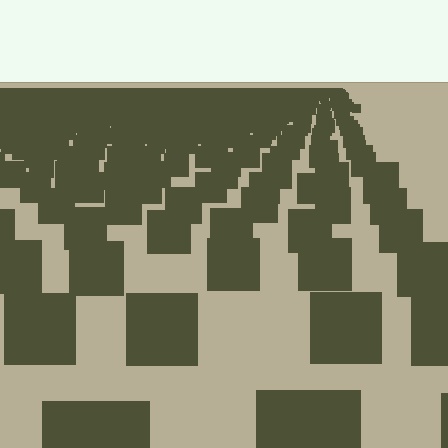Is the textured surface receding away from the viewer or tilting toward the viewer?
The surface is receding away from the viewer. Texture elements get smaller and denser toward the top.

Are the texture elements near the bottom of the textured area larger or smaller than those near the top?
Larger. Near the bottom, elements are closer to the viewer and appear at a bigger on-screen size.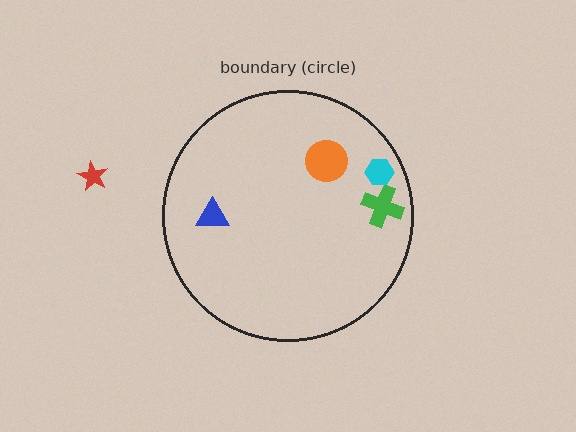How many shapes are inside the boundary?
4 inside, 1 outside.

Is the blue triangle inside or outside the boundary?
Inside.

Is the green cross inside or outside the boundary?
Inside.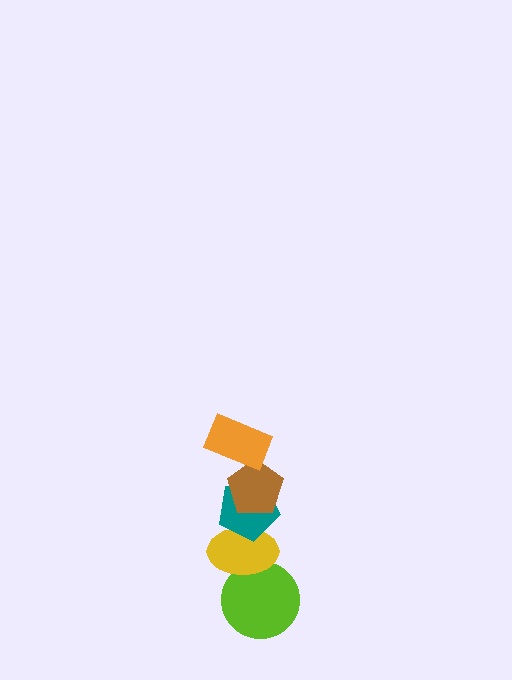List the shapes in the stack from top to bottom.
From top to bottom: the orange rectangle, the brown pentagon, the teal pentagon, the yellow ellipse, the lime circle.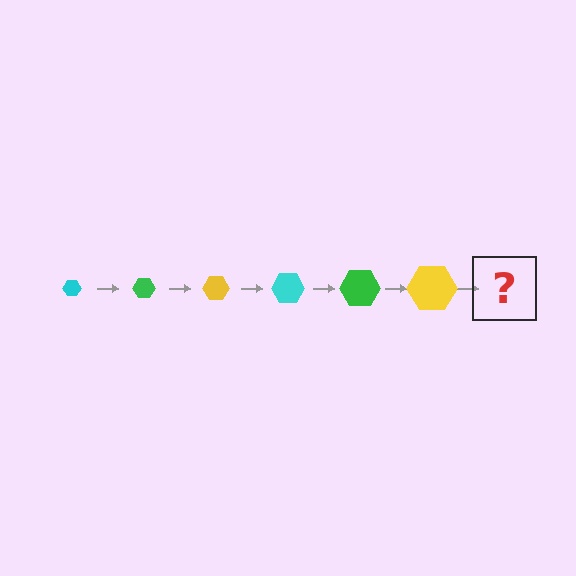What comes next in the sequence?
The next element should be a cyan hexagon, larger than the previous one.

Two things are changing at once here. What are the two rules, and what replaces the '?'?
The two rules are that the hexagon grows larger each step and the color cycles through cyan, green, and yellow. The '?' should be a cyan hexagon, larger than the previous one.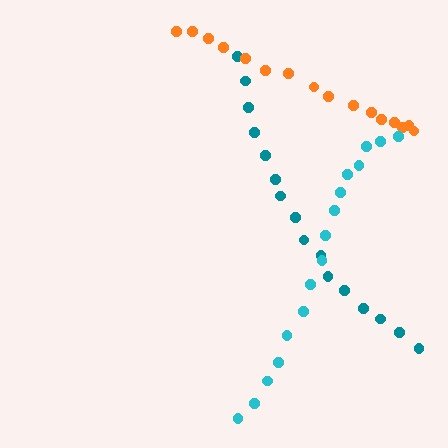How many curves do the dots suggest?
There are 3 distinct paths.